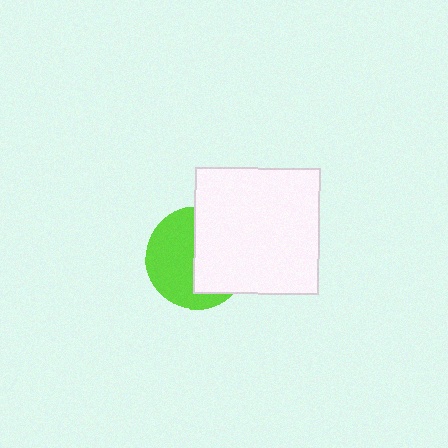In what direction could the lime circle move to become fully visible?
The lime circle could move left. That would shift it out from behind the white square entirely.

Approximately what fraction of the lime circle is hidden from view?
Roughly 49% of the lime circle is hidden behind the white square.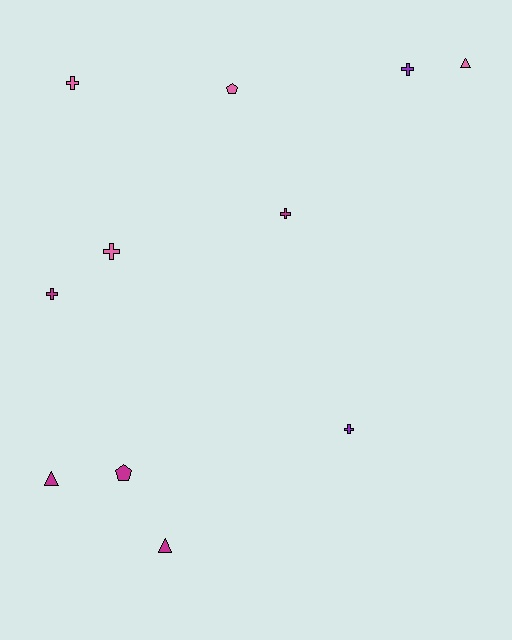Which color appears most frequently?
Magenta, with 5 objects.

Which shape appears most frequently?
Cross, with 6 objects.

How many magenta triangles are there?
There are 2 magenta triangles.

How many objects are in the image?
There are 11 objects.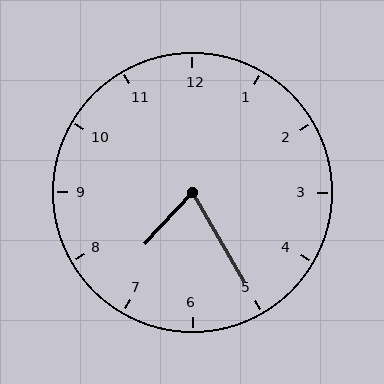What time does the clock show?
7:25.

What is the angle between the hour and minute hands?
Approximately 72 degrees.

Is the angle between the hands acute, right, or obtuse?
It is acute.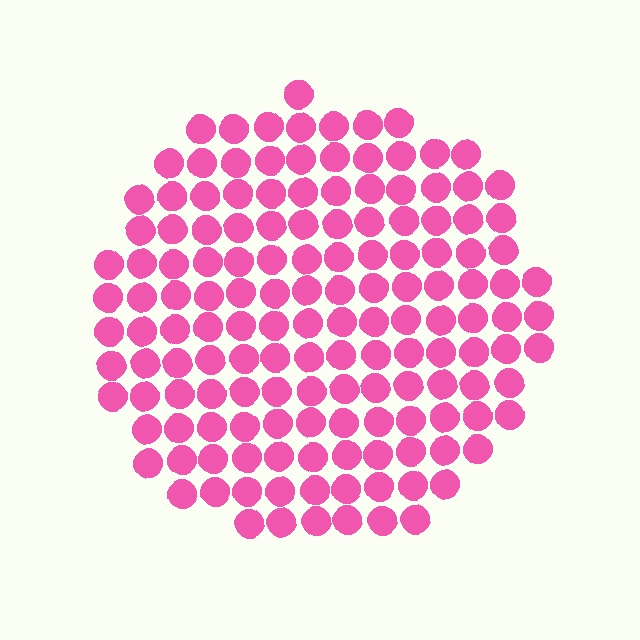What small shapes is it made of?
It is made of small circles.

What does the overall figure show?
The overall figure shows a circle.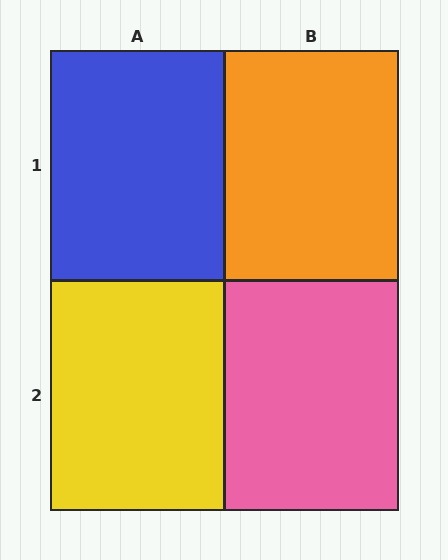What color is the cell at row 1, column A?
Blue.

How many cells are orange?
1 cell is orange.